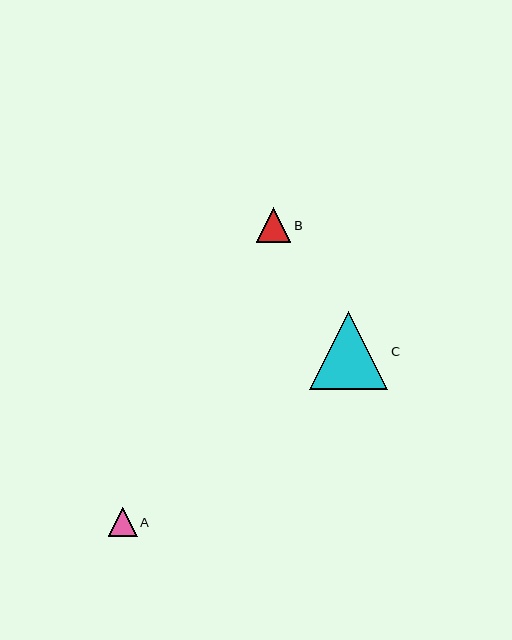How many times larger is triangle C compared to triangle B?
Triangle C is approximately 2.3 times the size of triangle B.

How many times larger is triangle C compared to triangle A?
Triangle C is approximately 2.8 times the size of triangle A.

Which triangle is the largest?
Triangle C is the largest with a size of approximately 79 pixels.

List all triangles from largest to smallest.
From largest to smallest: C, B, A.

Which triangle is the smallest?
Triangle A is the smallest with a size of approximately 29 pixels.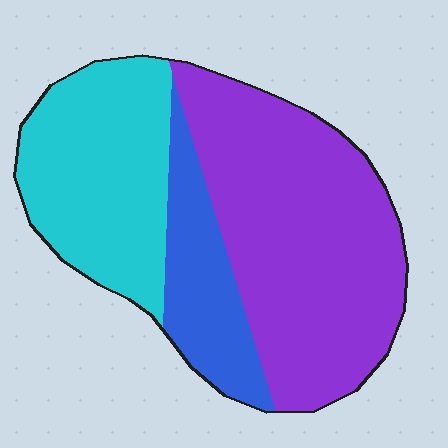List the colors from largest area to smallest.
From largest to smallest: purple, cyan, blue.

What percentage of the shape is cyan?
Cyan covers around 30% of the shape.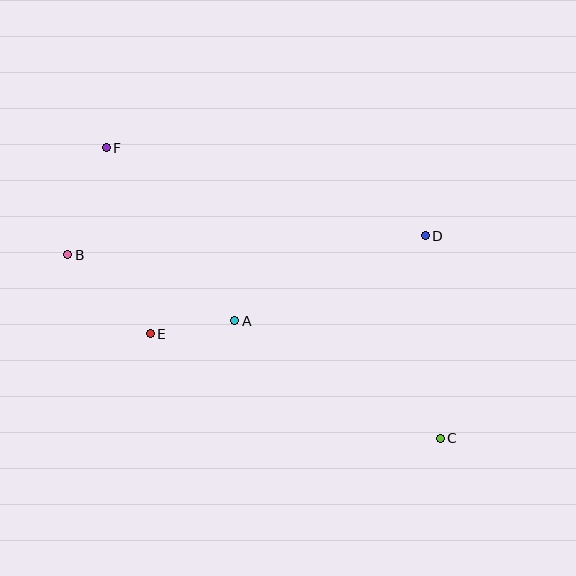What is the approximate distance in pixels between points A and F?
The distance between A and F is approximately 215 pixels.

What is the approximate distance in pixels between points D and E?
The distance between D and E is approximately 292 pixels.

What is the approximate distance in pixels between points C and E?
The distance between C and E is approximately 308 pixels.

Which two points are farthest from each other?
Points C and F are farthest from each other.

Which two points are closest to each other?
Points A and E are closest to each other.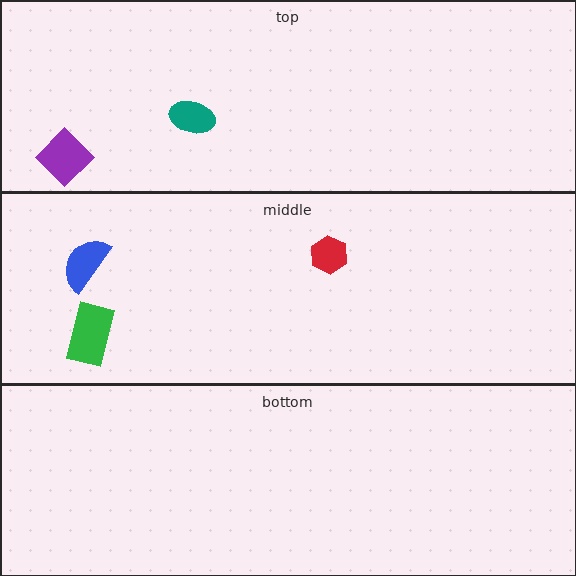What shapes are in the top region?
The purple diamond, the teal ellipse.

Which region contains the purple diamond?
The top region.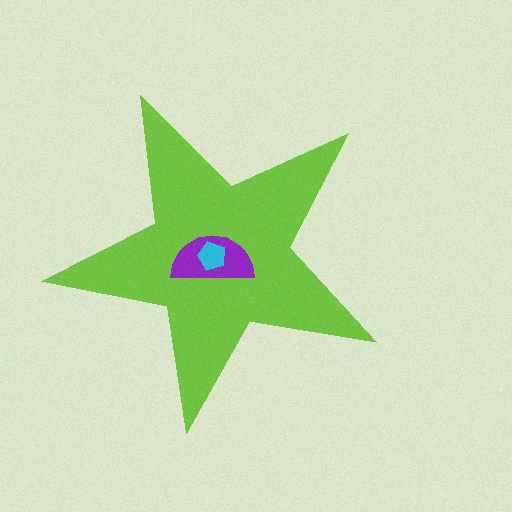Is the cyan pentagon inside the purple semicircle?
Yes.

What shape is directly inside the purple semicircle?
The cyan pentagon.